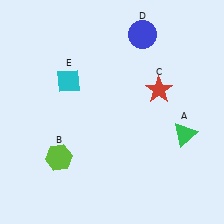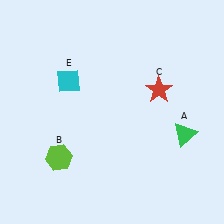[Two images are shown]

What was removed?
The blue circle (D) was removed in Image 2.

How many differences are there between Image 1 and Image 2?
There is 1 difference between the two images.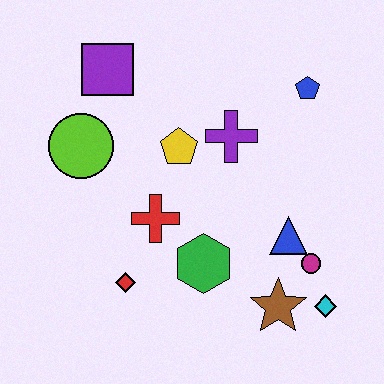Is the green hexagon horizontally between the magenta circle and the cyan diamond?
No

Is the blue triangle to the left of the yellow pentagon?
No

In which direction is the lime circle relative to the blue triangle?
The lime circle is to the left of the blue triangle.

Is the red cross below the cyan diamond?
No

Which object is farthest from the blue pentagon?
The red diamond is farthest from the blue pentagon.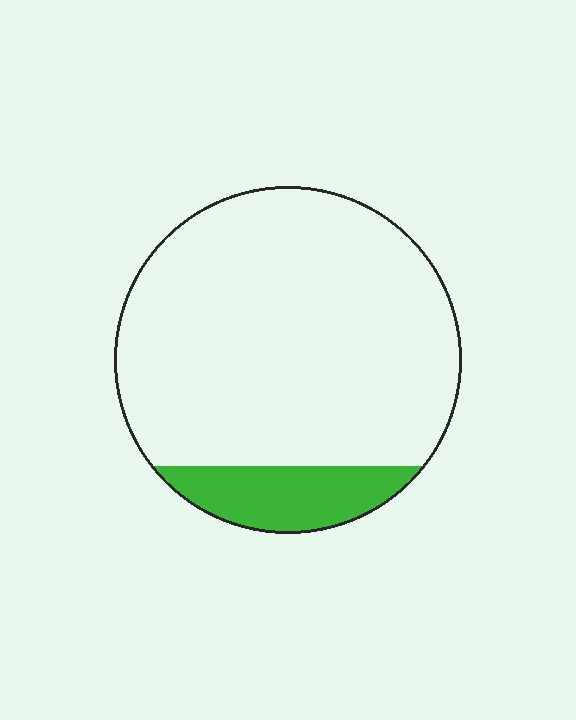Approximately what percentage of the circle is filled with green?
Approximately 15%.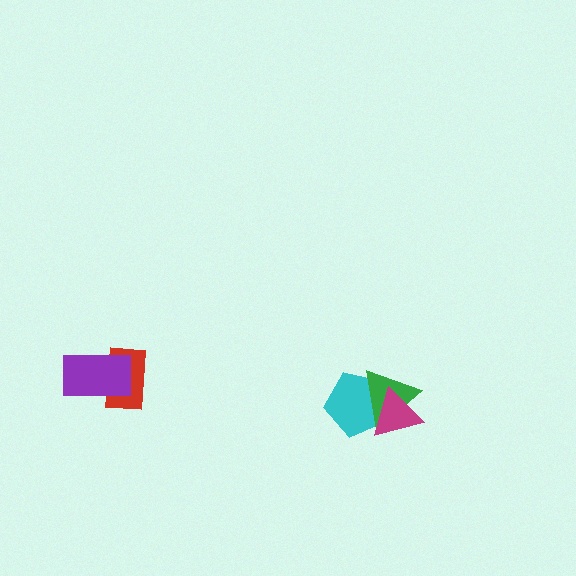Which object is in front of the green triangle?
The magenta triangle is in front of the green triangle.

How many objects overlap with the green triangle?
2 objects overlap with the green triangle.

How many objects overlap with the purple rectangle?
1 object overlaps with the purple rectangle.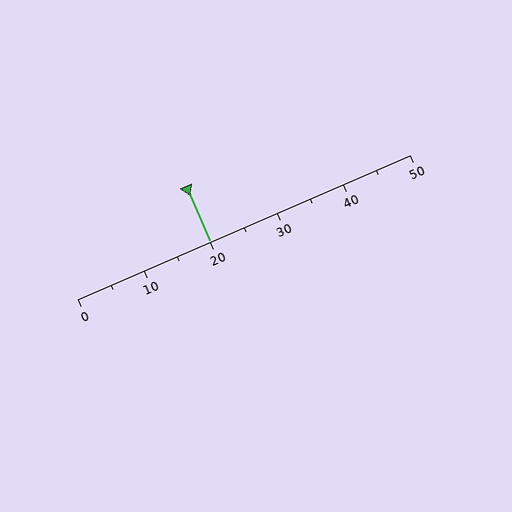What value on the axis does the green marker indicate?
The marker indicates approximately 20.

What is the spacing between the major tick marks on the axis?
The major ticks are spaced 10 apart.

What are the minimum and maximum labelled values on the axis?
The axis runs from 0 to 50.